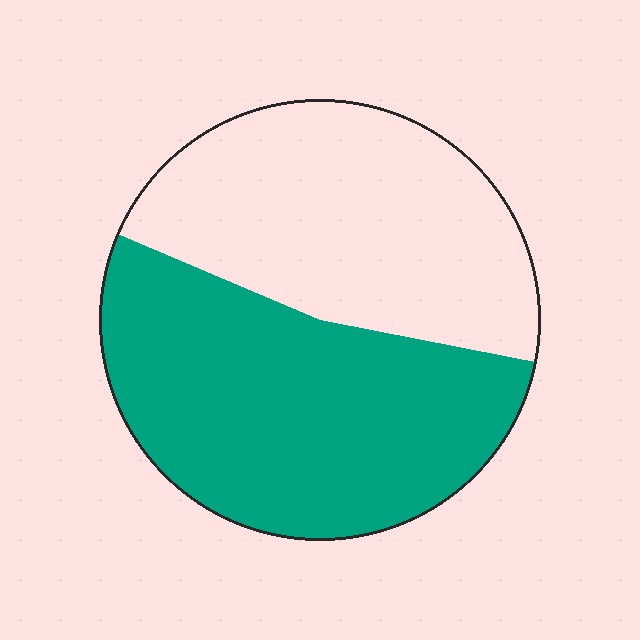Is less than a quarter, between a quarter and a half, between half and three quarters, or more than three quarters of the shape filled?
Between half and three quarters.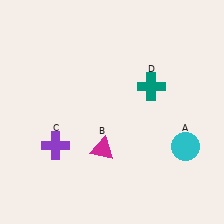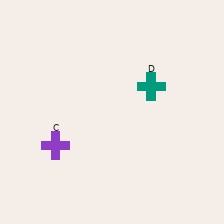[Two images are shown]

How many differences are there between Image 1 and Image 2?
There are 2 differences between the two images.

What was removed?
The magenta triangle (B), the cyan circle (A) were removed in Image 2.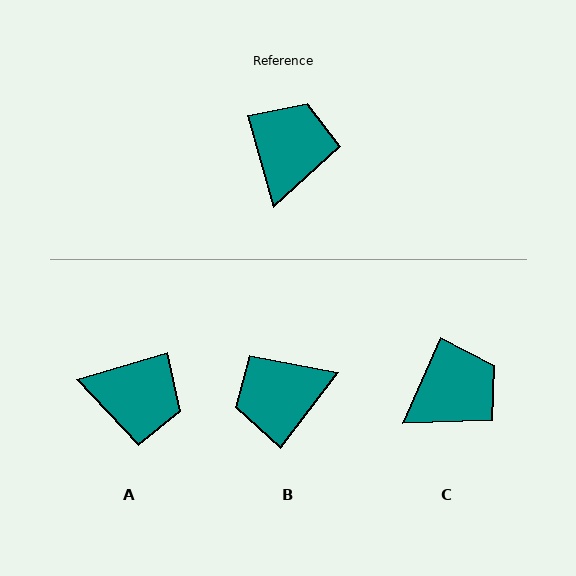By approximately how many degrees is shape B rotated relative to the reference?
Approximately 127 degrees counter-clockwise.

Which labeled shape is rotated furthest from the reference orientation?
B, about 127 degrees away.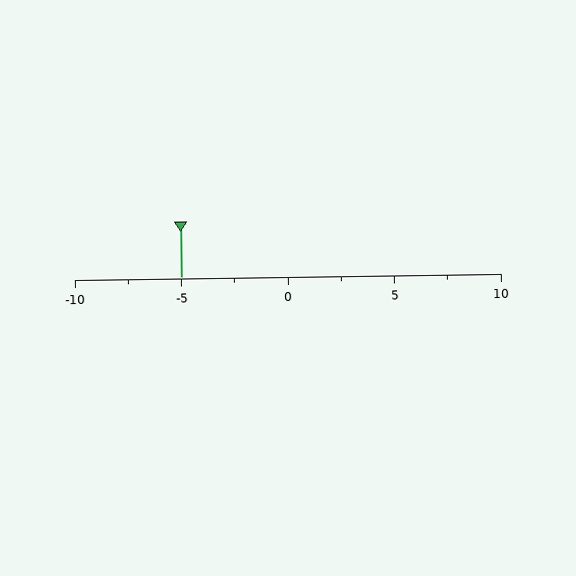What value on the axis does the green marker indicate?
The marker indicates approximately -5.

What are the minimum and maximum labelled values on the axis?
The axis runs from -10 to 10.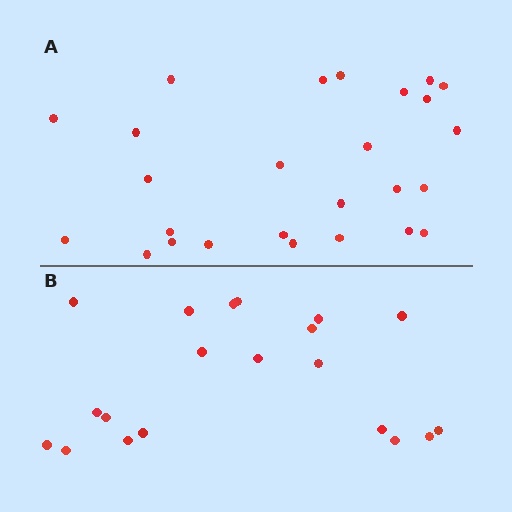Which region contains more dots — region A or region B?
Region A (the top region) has more dots.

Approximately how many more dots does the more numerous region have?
Region A has about 6 more dots than region B.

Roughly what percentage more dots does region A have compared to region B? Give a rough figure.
About 30% more.